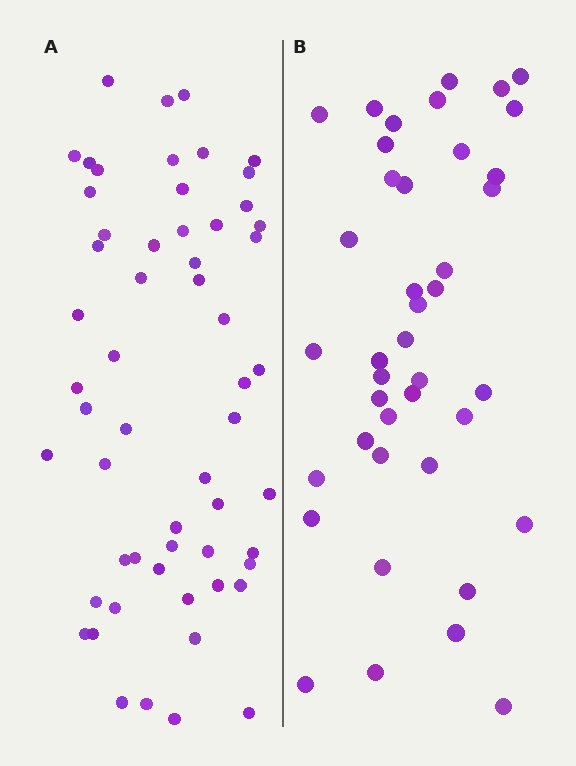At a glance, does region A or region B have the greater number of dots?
Region A (the left region) has more dots.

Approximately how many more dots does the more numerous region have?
Region A has approximately 15 more dots than region B.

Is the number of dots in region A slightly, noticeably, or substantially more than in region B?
Region A has noticeably more, but not dramatically so. The ratio is roughly 1.4 to 1.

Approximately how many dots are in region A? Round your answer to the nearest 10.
About 60 dots. (The exact count is 57, which rounds to 60.)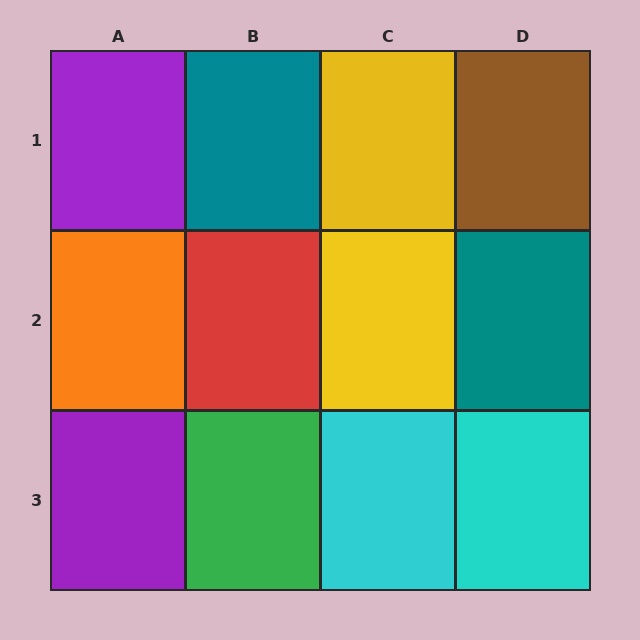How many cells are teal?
2 cells are teal.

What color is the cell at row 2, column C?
Yellow.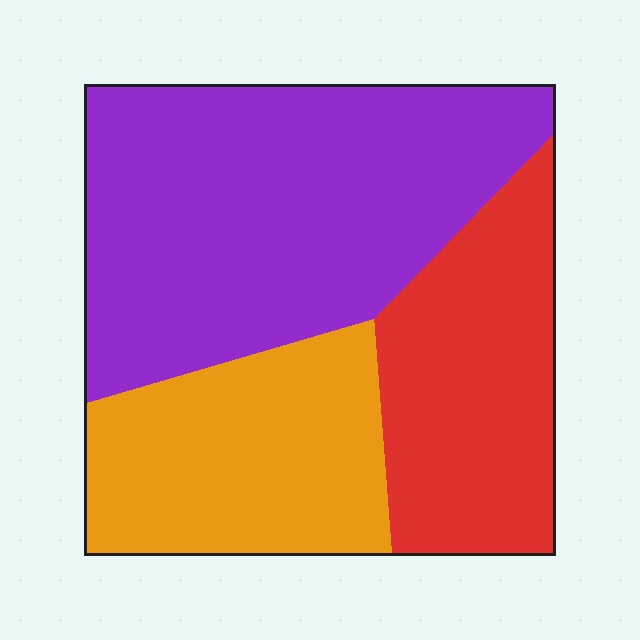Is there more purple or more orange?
Purple.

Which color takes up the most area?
Purple, at roughly 50%.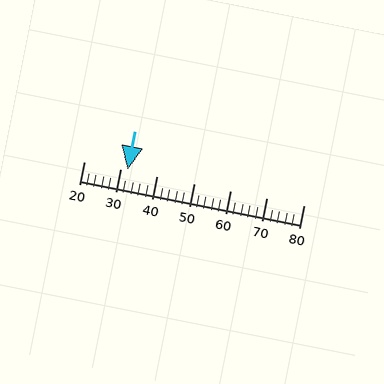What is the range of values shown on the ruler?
The ruler shows values from 20 to 80.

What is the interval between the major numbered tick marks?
The major tick marks are spaced 10 units apart.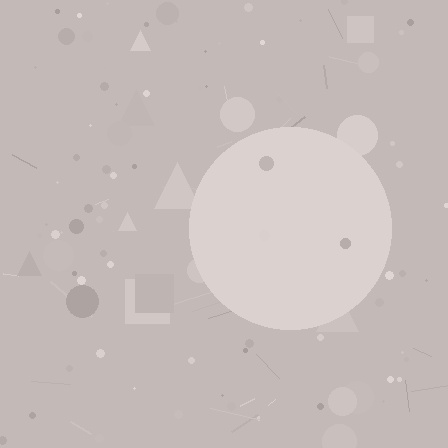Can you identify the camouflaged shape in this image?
The camouflaged shape is a circle.